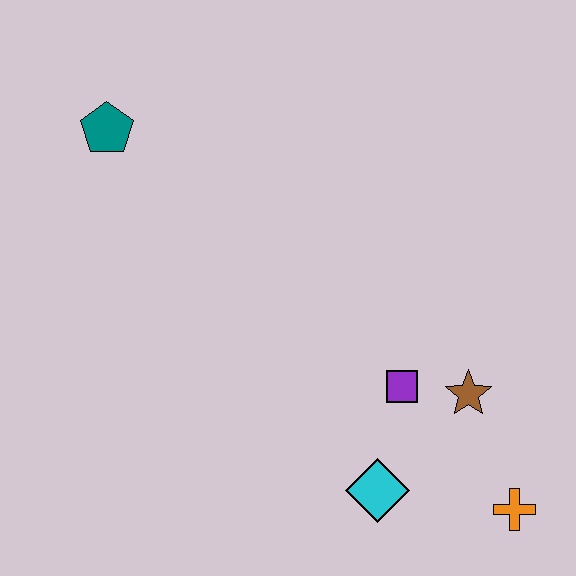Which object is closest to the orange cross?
The brown star is closest to the orange cross.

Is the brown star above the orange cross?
Yes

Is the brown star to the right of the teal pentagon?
Yes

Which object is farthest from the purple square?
The teal pentagon is farthest from the purple square.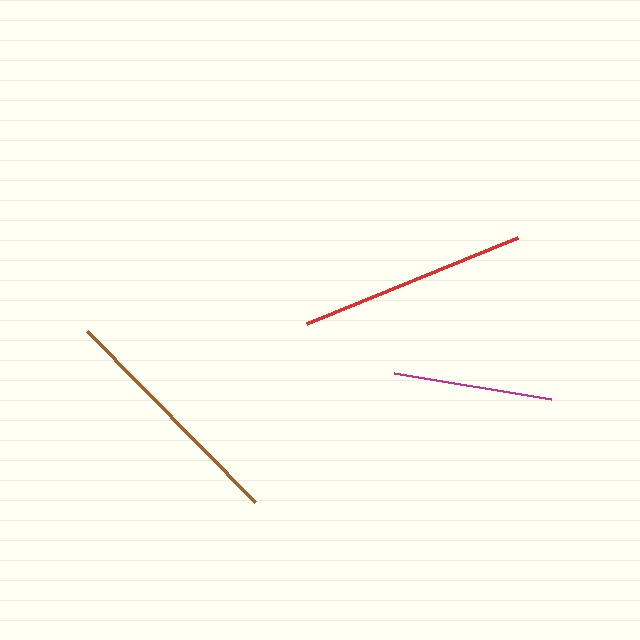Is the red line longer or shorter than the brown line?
The brown line is longer than the red line.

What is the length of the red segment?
The red segment is approximately 228 pixels long.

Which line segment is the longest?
The brown line is the longest at approximately 240 pixels.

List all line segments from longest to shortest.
From longest to shortest: brown, red, magenta.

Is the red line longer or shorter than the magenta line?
The red line is longer than the magenta line.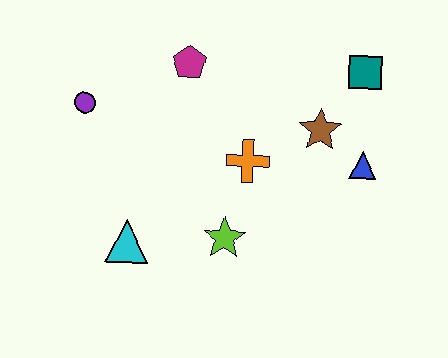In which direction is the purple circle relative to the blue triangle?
The purple circle is to the left of the blue triangle.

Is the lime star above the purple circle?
No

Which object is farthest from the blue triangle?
The purple circle is farthest from the blue triangle.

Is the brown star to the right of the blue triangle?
No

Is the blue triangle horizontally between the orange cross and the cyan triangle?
No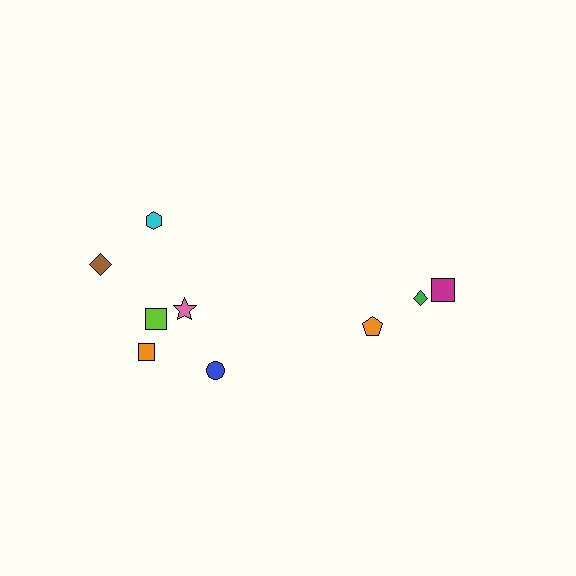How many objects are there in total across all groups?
There are 9 objects.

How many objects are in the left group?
There are 6 objects.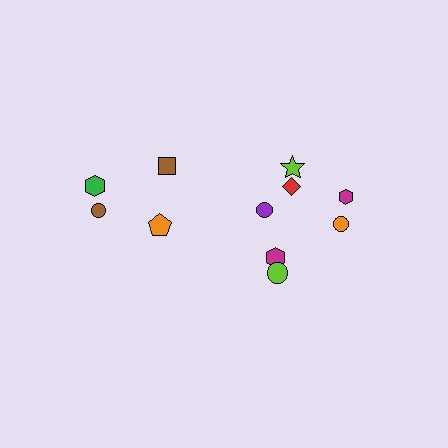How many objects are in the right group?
There are 7 objects.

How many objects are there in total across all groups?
There are 11 objects.